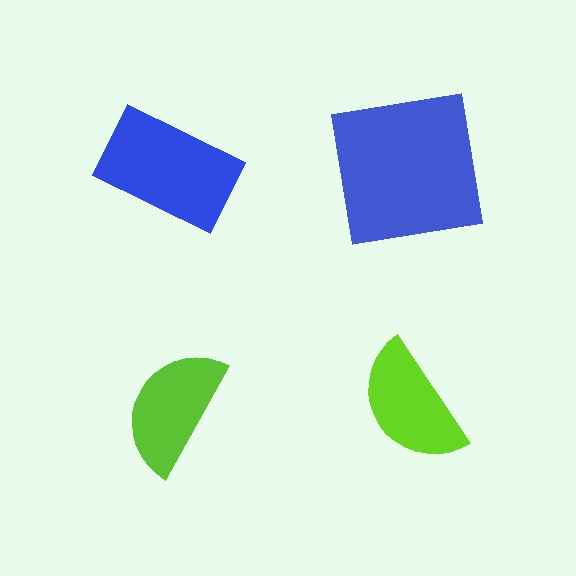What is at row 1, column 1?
A blue rectangle.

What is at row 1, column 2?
A blue square.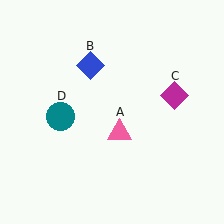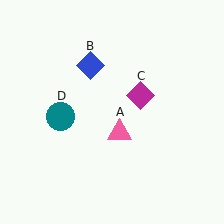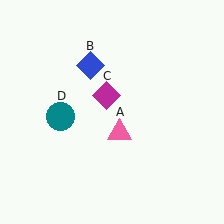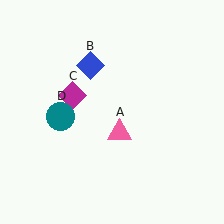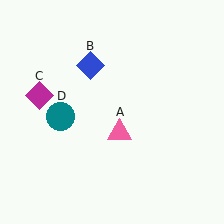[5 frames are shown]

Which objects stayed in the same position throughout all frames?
Pink triangle (object A) and blue diamond (object B) and teal circle (object D) remained stationary.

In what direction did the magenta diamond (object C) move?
The magenta diamond (object C) moved left.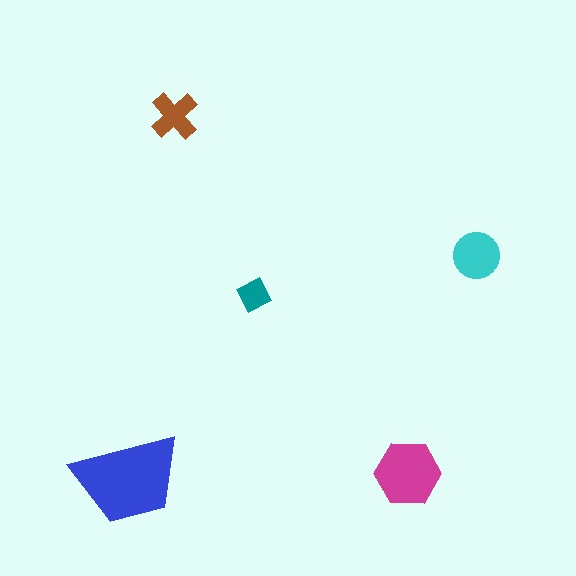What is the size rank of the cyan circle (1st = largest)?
3rd.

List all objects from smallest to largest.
The teal square, the brown cross, the cyan circle, the magenta hexagon, the blue trapezoid.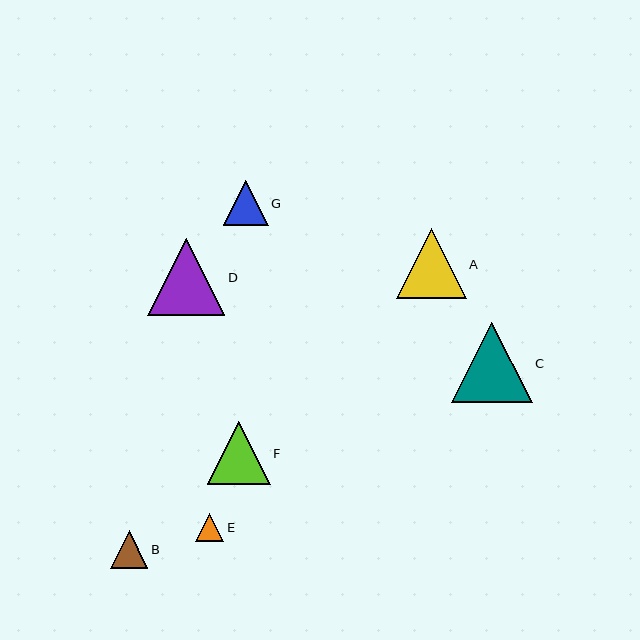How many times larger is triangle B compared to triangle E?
Triangle B is approximately 1.4 times the size of triangle E.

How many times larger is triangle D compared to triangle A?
Triangle D is approximately 1.1 times the size of triangle A.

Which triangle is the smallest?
Triangle E is the smallest with a size of approximately 28 pixels.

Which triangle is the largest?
Triangle C is the largest with a size of approximately 80 pixels.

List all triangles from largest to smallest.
From largest to smallest: C, D, A, F, G, B, E.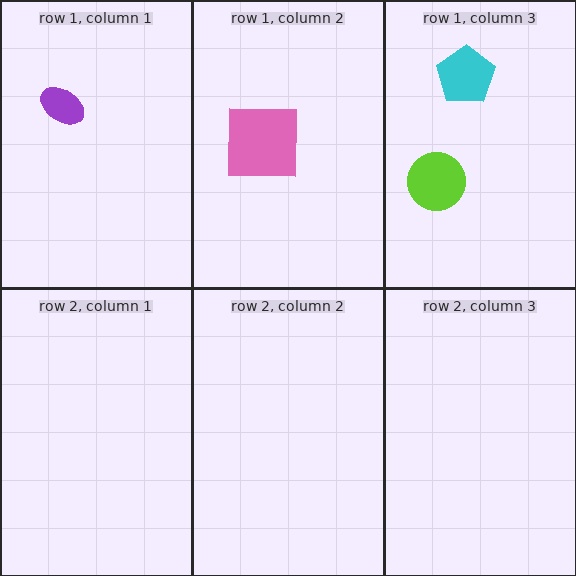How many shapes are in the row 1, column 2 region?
1.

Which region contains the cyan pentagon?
The row 1, column 3 region.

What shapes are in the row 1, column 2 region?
The pink square.